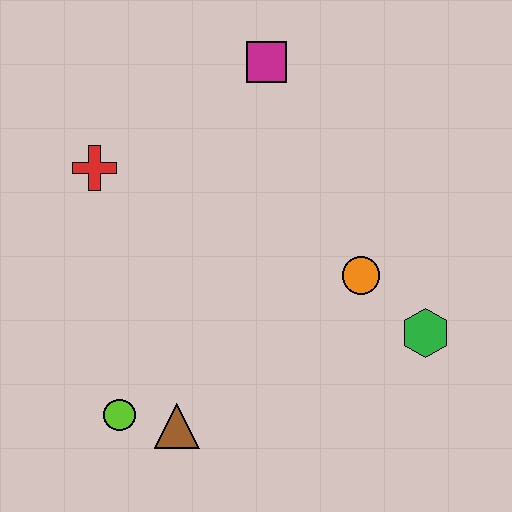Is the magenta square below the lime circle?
No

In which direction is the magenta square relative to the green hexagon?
The magenta square is above the green hexagon.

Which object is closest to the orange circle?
The green hexagon is closest to the orange circle.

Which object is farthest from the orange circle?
The red cross is farthest from the orange circle.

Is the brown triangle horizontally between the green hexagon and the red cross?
Yes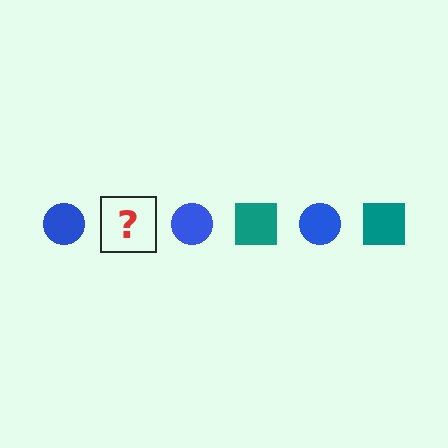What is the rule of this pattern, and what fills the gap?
The rule is that the pattern alternates between blue circle and teal square. The gap should be filled with a teal square.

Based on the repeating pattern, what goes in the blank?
The blank should be a teal square.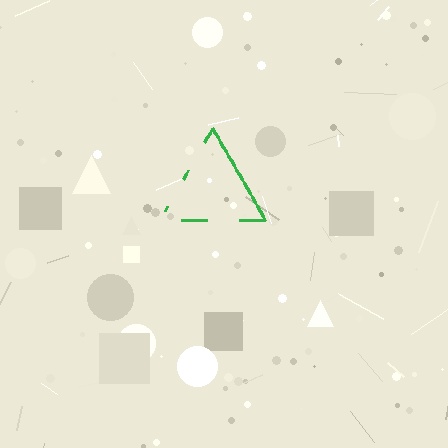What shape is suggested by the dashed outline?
The dashed outline suggests a triangle.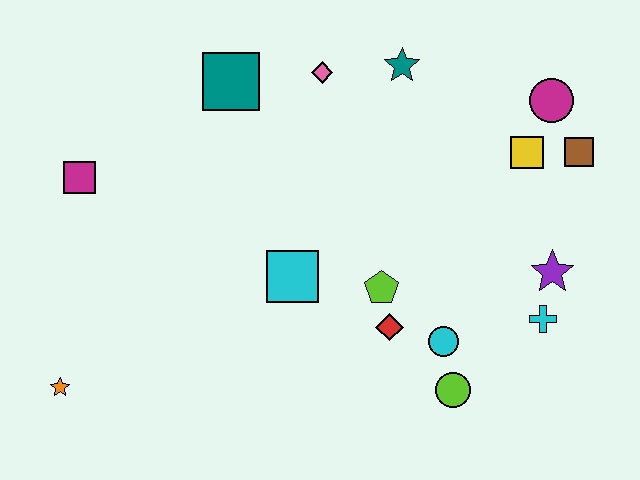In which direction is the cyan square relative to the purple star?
The cyan square is to the left of the purple star.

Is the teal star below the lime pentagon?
No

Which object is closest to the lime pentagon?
The red diamond is closest to the lime pentagon.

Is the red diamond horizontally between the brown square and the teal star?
No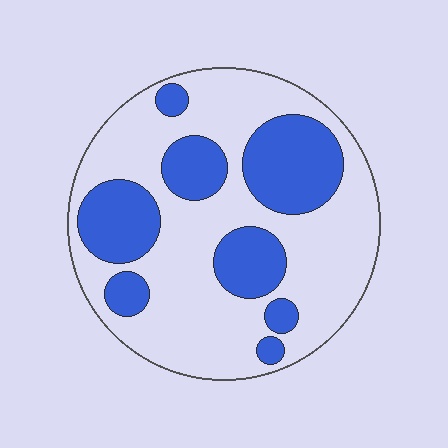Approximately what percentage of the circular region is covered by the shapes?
Approximately 35%.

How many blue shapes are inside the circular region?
8.